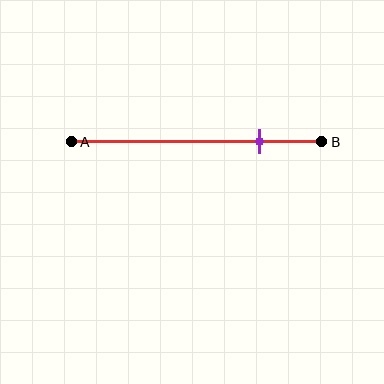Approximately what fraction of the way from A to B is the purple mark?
The purple mark is approximately 75% of the way from A to B.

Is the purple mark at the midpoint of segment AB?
No, the mark is at about 75% from A, not at the 50% midpoint.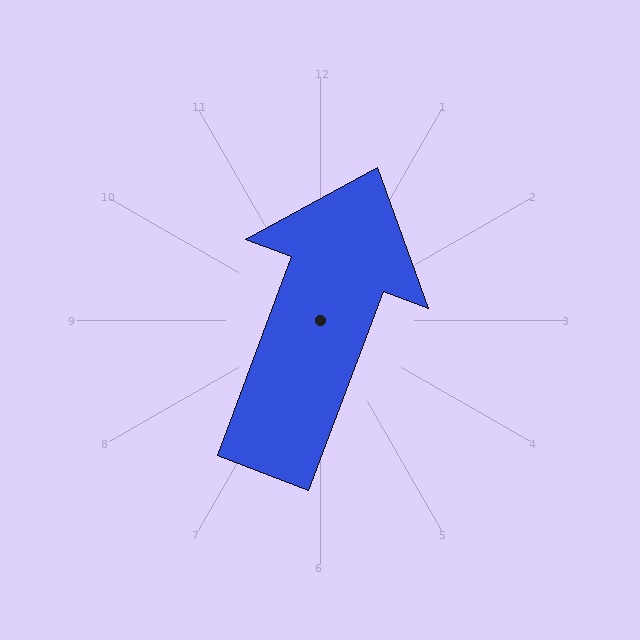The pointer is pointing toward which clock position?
Roughly 1 o'clock.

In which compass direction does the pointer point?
North.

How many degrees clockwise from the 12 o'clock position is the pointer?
Approximately 20 degrees.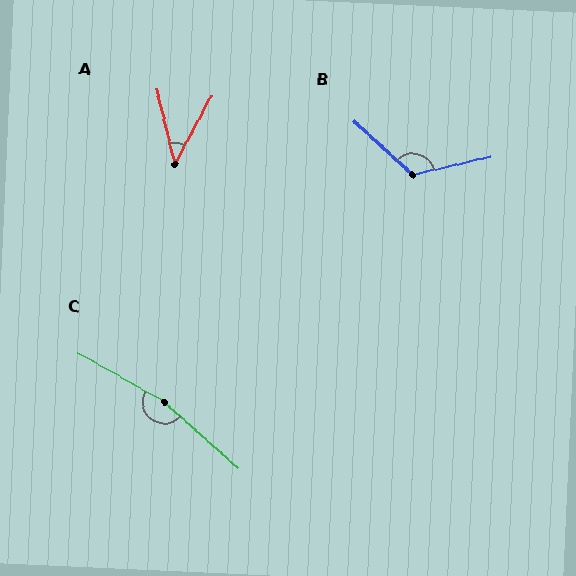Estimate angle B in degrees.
Approximately 125 degrees.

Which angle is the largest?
C, at approximately 168 degrees.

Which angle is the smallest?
A, at approximately 42 degrees.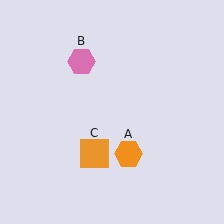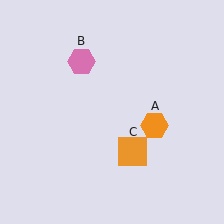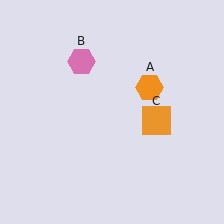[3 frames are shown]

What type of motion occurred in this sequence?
The orange hexagon (object A), orange square (object C) rotated counterclockwise around the center of the scene.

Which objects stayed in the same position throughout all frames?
Pink hexagon (object B) remained stationary.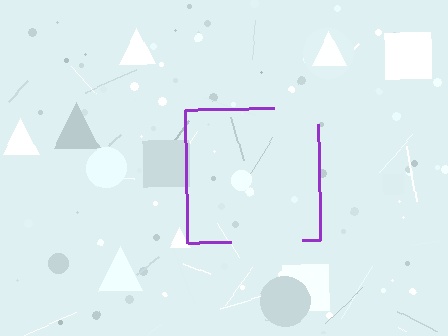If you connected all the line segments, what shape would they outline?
They would outline a square.